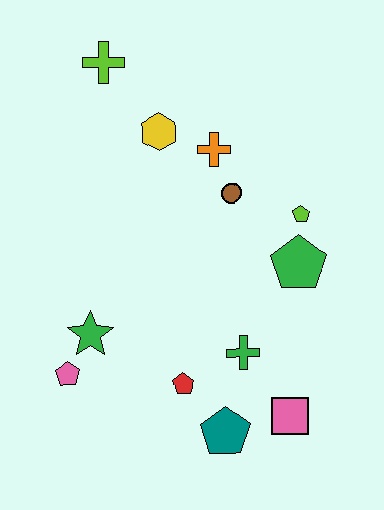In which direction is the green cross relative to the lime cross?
The green cross is below the lime cross.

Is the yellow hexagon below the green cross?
No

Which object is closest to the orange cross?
The brown circle is closest to the orange cross.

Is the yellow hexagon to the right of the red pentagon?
No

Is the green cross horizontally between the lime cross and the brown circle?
No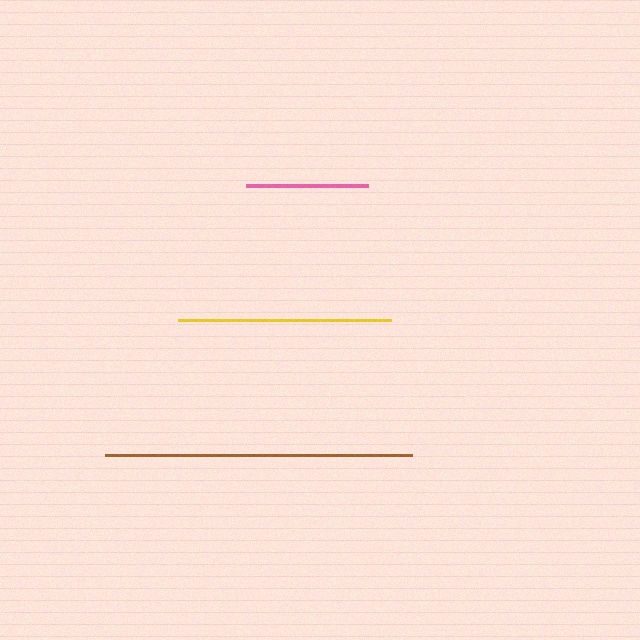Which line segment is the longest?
The brown line is the longest at approximately 307 pixels.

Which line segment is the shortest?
The pink line is the shortest at approximately 122 pixels.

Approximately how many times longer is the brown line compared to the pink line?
The brown line is approximately 2.5 times the length of the pink line.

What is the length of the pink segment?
The pink segment is approximately 122 pixels long.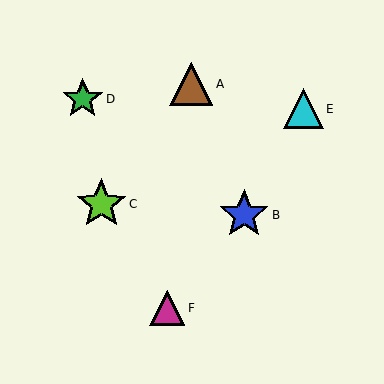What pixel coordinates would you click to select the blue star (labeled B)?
Click at (244, 215) to select the blue star B.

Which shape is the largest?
The lime star (labeled C) is the largest.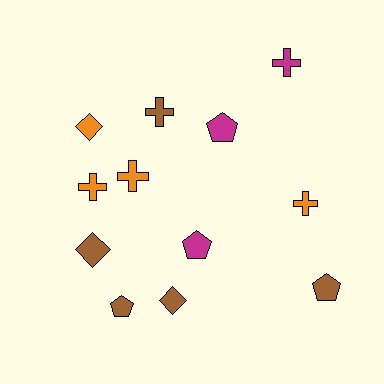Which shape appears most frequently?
Cross, with 5 objects.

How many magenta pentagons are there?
There are 2 magenta pentagons.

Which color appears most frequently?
Brown, with 5 objects.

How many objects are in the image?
There are 12 objects.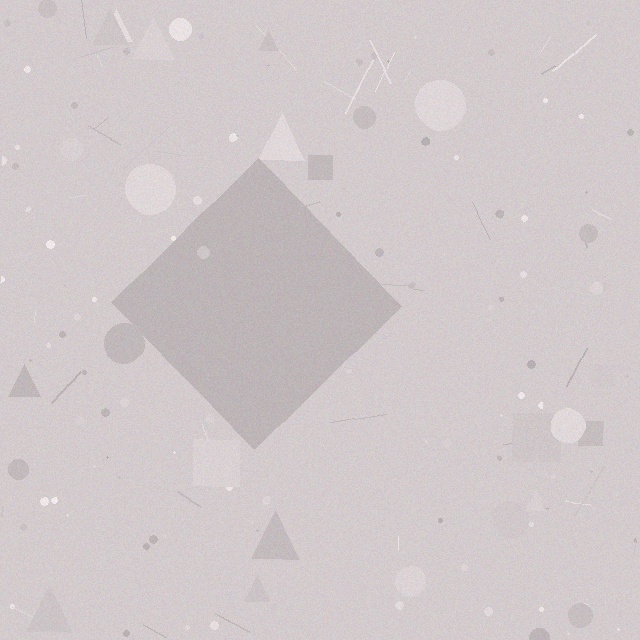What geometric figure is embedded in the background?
A diamond is embedded in the background.